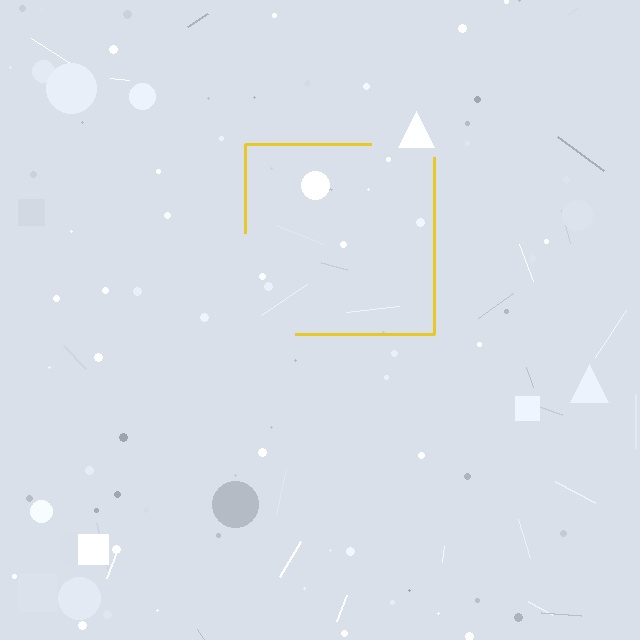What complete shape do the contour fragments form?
The contour fragments form a square.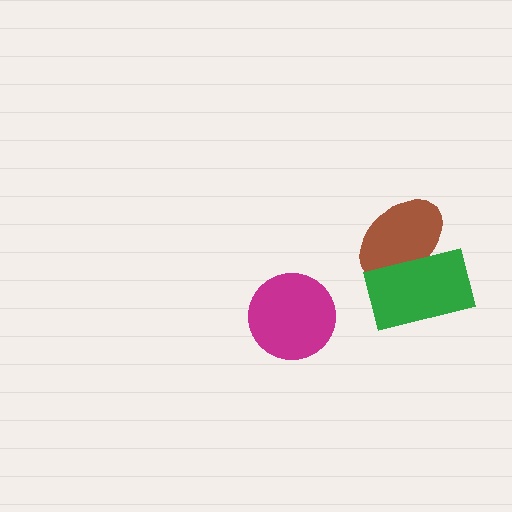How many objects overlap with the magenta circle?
0 objects overlap with the magenta circle.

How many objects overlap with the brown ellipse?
1 object overlaps with the brown ellipse.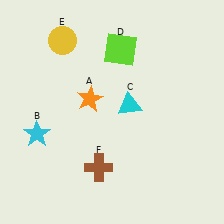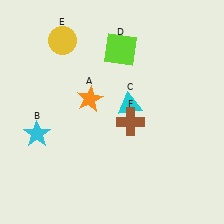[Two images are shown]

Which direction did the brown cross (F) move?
The brown cross (F) moved up.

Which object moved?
The brown cross (F) moved up.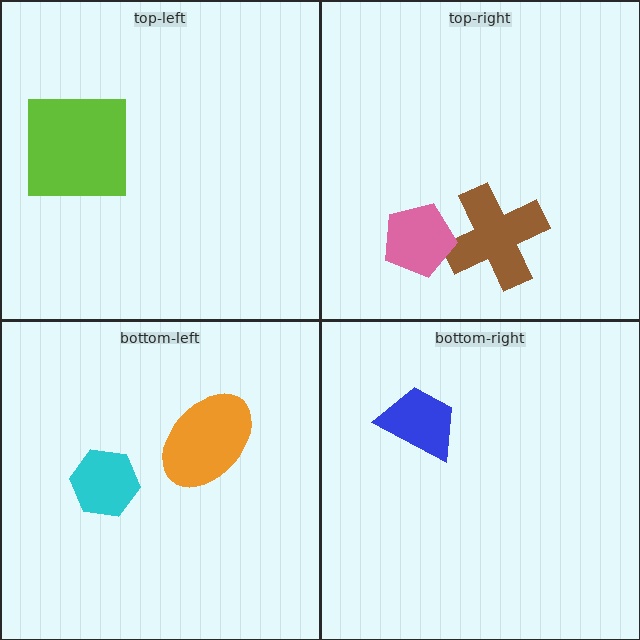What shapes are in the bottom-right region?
The blue trapezoid.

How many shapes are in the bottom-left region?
2.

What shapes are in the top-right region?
The brown cross, the pink pentagon.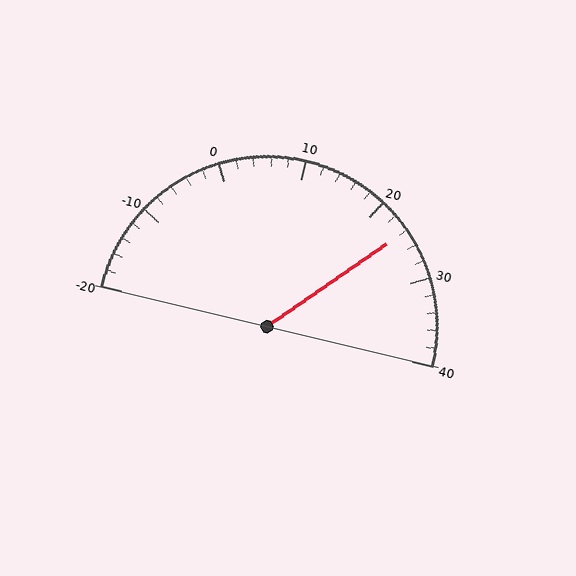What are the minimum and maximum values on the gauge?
The gauge ranges from -20 to 40.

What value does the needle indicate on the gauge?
The needle indicates approximately 24.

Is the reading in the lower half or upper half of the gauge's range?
The reading is in the upper half of the range (-20 to 40).